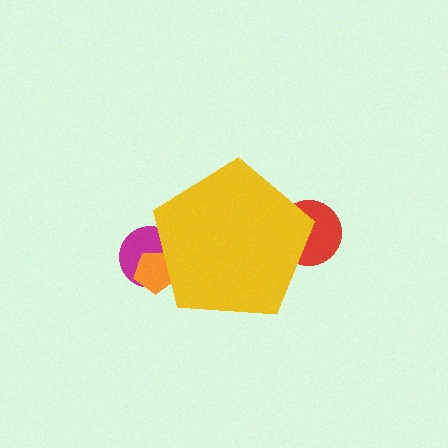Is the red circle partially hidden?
Yes, the red circle is partially hidden behind the yellow pentagon.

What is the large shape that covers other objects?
A yellow pentagon.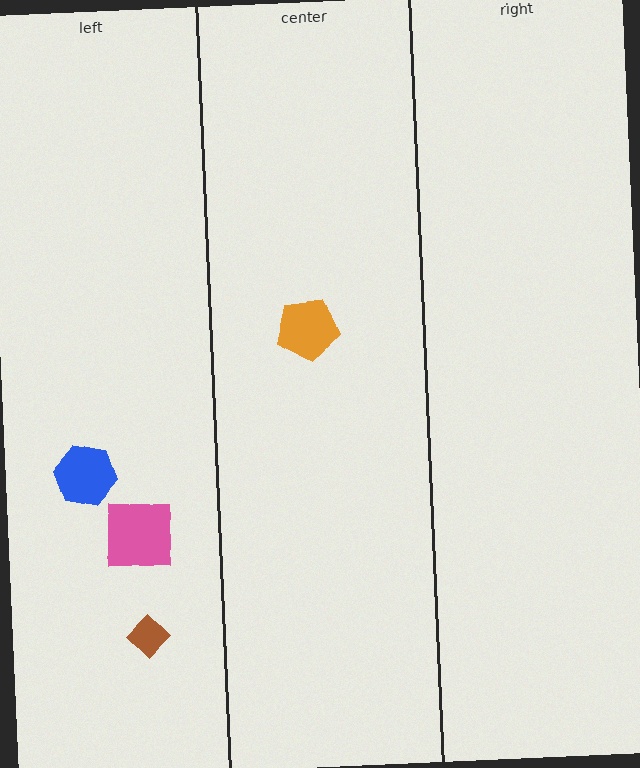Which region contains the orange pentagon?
The center region.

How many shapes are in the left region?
3.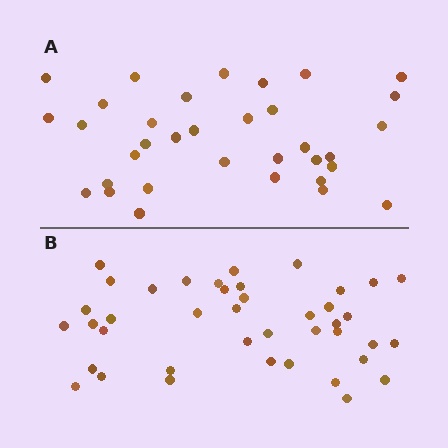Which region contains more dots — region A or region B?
Region B (the bottom region) has more dots.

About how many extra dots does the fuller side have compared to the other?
Region B has roughly 8 or so more dots than region A.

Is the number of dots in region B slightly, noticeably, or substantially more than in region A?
Region B has only slightly more — the two regions are fairly close. The ratio is roughly 1.2 to 1.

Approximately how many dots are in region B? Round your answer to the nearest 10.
About 40 dots. (The exact count is 41, which rounds to 40.)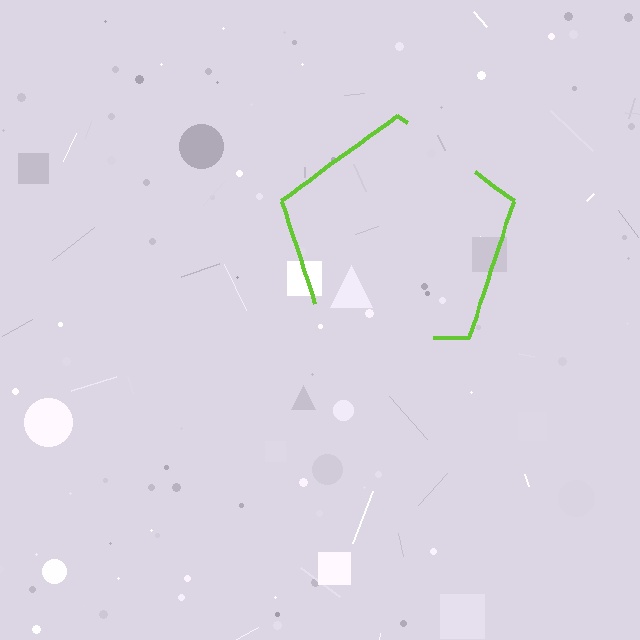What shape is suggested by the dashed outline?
The dashed outline suggests a pentagon.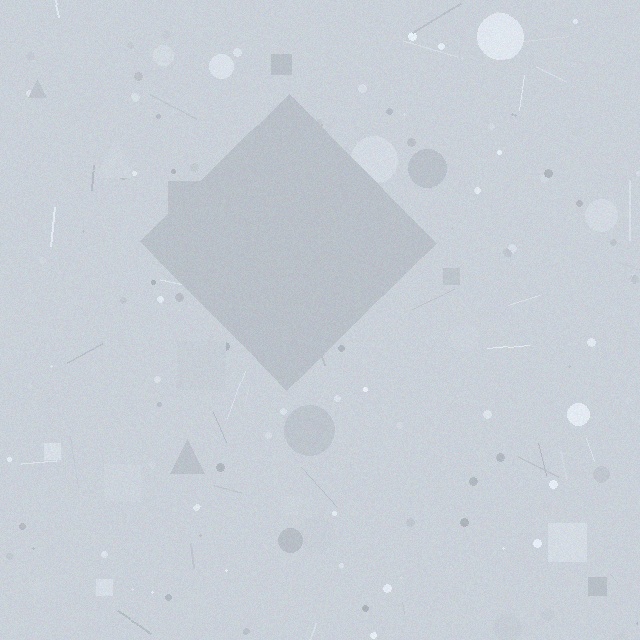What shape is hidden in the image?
A diamond is hidden in the image.